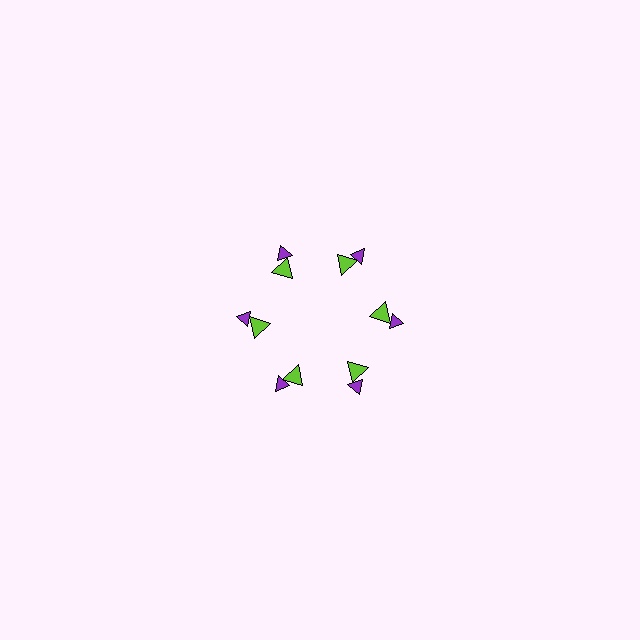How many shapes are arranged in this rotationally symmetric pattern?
There are 12 shapes, arranged in 6 groups of 2.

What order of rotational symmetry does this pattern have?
This pattern has 6-fold rotational symmetry.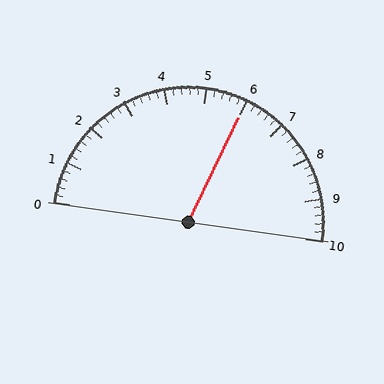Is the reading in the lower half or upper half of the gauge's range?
The reading is in the upper half of the range (0 to 10).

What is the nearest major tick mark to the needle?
The nearest major tick mark is 6.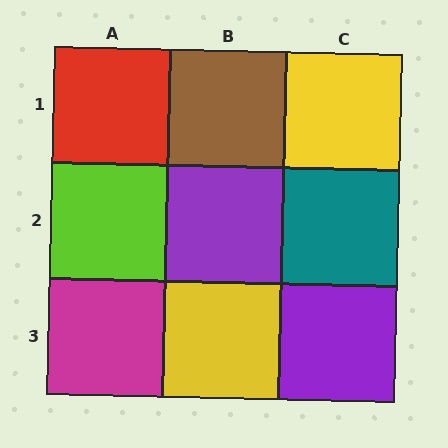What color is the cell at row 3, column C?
Purple.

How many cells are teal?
1 cell is teal.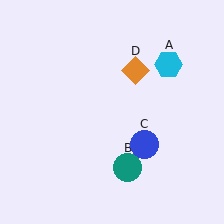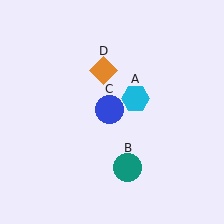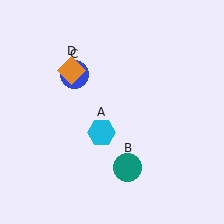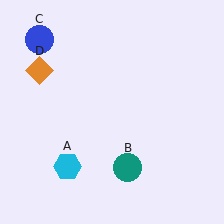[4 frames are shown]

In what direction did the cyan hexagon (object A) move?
The cyan hexagon (object A) moved down and to the left.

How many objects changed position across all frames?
3 objects changed position: cyan hexagon (object A), blue circle (object C), orange diamond (object D).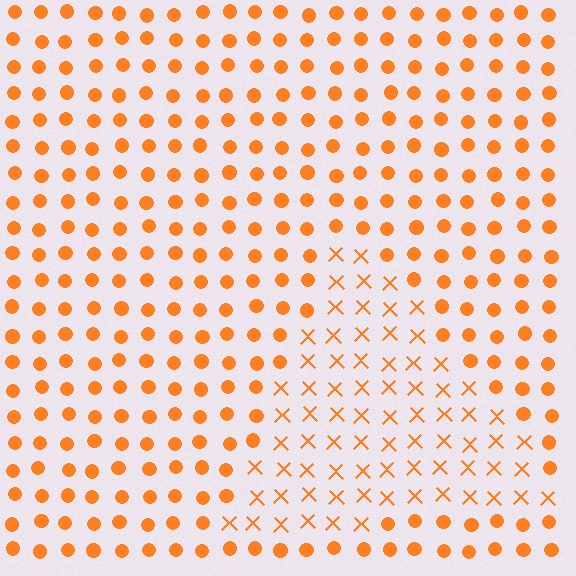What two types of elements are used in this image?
The image uses X marks inside the triangle region and circles outside it.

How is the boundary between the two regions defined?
The boundary is defined by a change in element shape: X marks inside vs. circles outside. All elements share the same color and spacing.